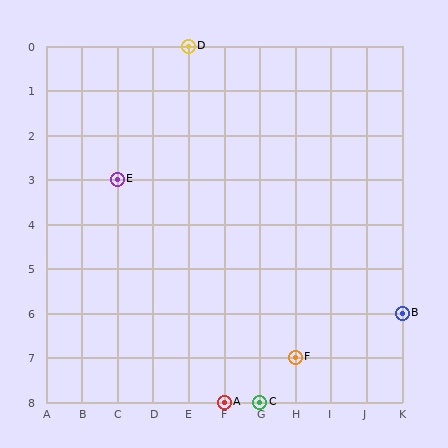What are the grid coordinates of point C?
Point C is at grid coordinates (G, 8).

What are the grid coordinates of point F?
Point F is at grid coordinates (H, 7).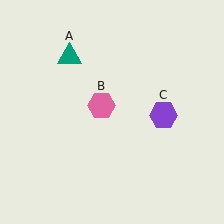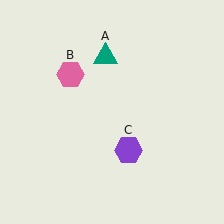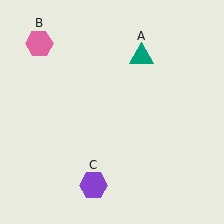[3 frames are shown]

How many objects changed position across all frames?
3 objects changed position: teal triangle (object A), pink hexagon (object B), purple hexagon (object C).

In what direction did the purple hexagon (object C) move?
The purple hexagon (object C) moved down and to the left.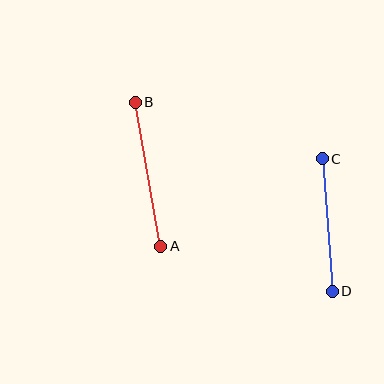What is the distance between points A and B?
The distance is approximately 146 pixels.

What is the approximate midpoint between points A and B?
The midpoint is at approximately (148, 174) pixels.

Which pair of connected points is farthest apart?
Points A and B are farthest apart.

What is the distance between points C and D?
The distance is approximately 133 pixels.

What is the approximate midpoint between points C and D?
The midpoint is at approximately (327, 225) pixels.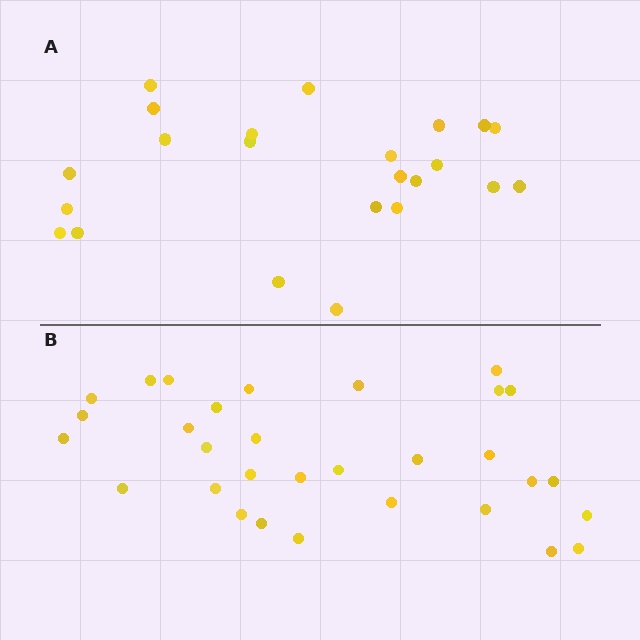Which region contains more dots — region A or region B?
Region B (the bottom region) has more dots.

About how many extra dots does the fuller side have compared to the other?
Region B has roughly 8 or so more dots than region A.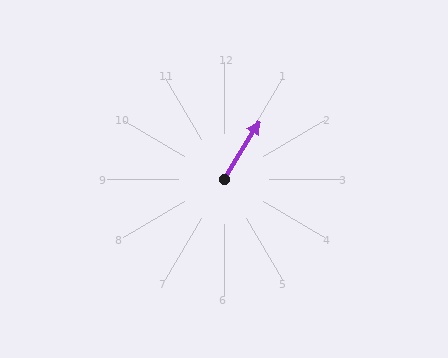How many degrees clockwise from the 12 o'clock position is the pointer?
Approximately 31 degrees.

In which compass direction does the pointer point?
Northeast.